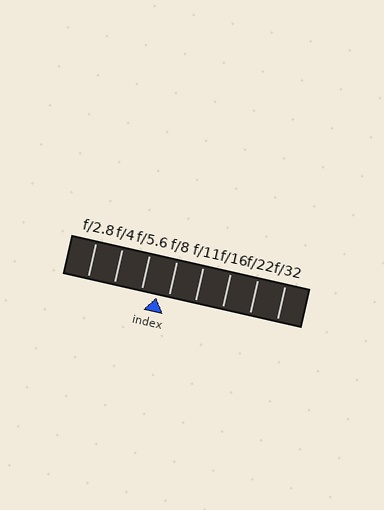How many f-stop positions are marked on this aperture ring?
There are 8 f-stop positions marked.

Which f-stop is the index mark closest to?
The index mark is closest to f/8.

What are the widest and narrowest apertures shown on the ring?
The widest aperture shown is f/2.8 and the narrowest is f/32.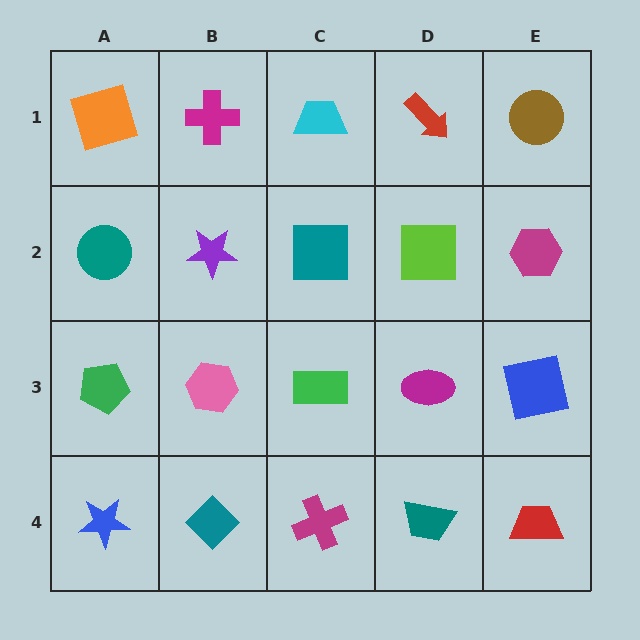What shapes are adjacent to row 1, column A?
A teal circle (row 2, column A), a magenta cross (row 1, column B).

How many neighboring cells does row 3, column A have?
3.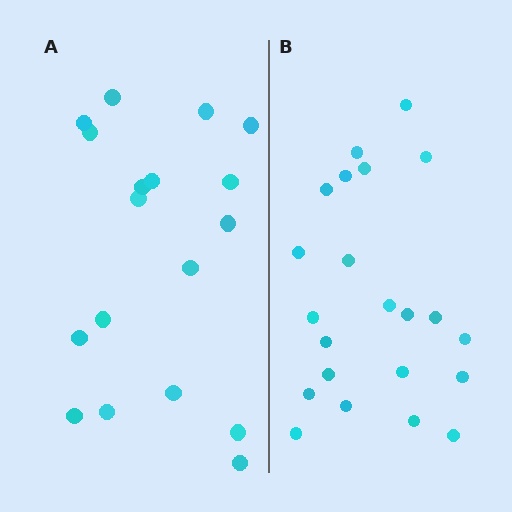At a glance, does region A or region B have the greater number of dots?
Region B (the right region) has more dots.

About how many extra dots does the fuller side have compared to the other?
Region B has about 4 more dots than region A.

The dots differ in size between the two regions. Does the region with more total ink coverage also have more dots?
No. Region A has more total ink coverage because its dots are larger, but region B actually contains more individual dots. Total area can be misleading — the number of items is what matters here.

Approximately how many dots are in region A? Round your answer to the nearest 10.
About 20 dots. (The exact count is 18, which rounds to 20.)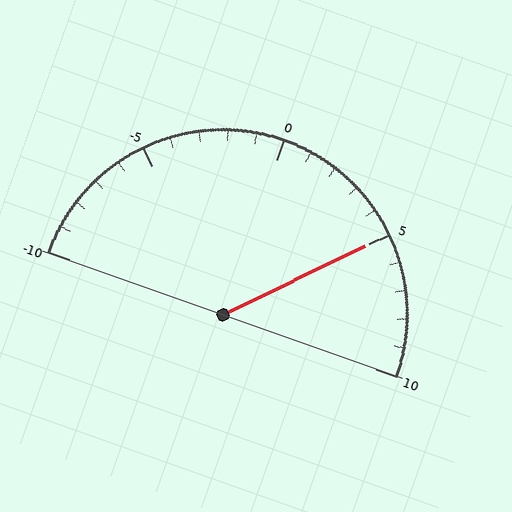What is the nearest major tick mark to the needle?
The nearest major tick mark is 5.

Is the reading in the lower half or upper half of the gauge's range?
The reading is in the upper half of the range (-10 to 10).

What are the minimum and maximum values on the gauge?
The gauge ranges from -10 to 10.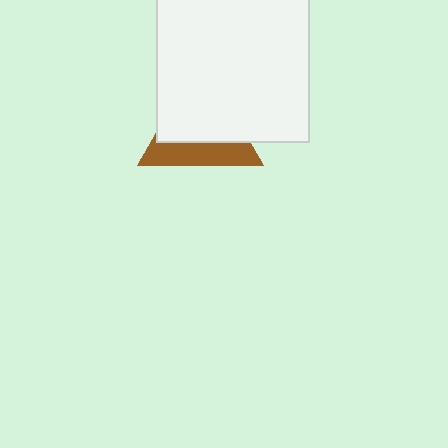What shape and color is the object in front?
The object in front is a white rectangle.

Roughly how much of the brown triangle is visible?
A small part of it is visible (roughly 36%).